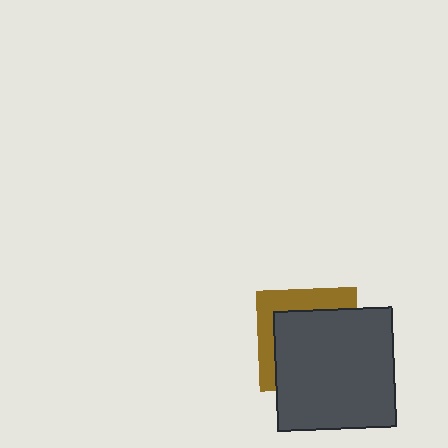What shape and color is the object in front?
The object in front is a dark gray rectangle.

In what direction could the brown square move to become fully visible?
The brown square could move toward the upper-left. That would shift it out from behind the dark gray rectangle entirely.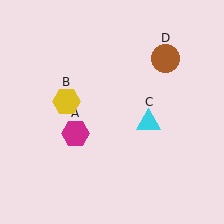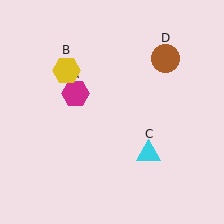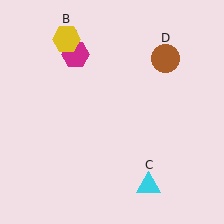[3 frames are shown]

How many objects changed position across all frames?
3 objects changed position: magenta hexagon (object A), yellow hexagon (object B), cyan triangle (object C).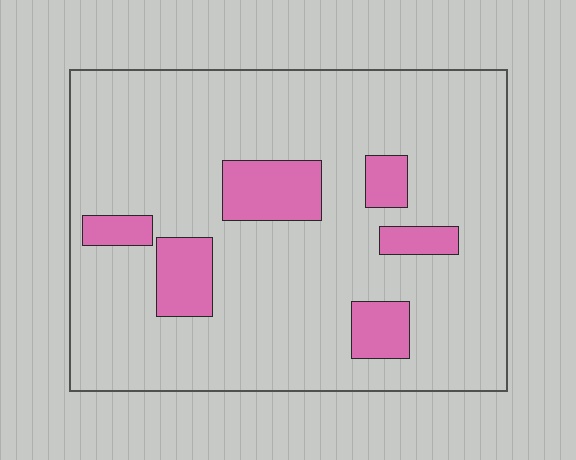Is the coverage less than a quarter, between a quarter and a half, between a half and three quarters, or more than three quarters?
Less than a quarter.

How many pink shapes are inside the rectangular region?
6.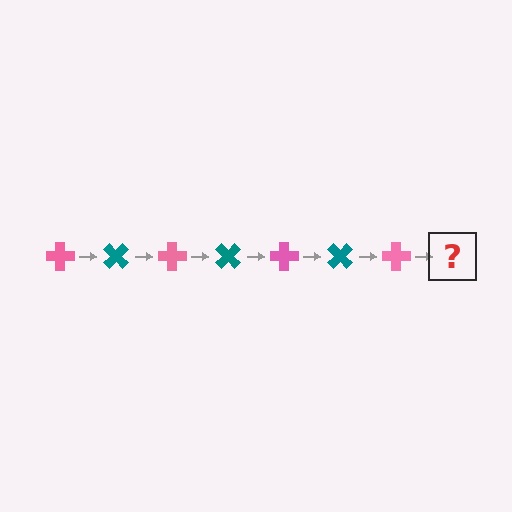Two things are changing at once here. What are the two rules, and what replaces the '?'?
The two rules are that it rotates 45 degrees each step and the color cycles through pink and teal. The '?' should be a teal cross, rotated 315 degrees from the start.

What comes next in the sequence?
The next element should be a teal cross, rotated 315 degrees from the start.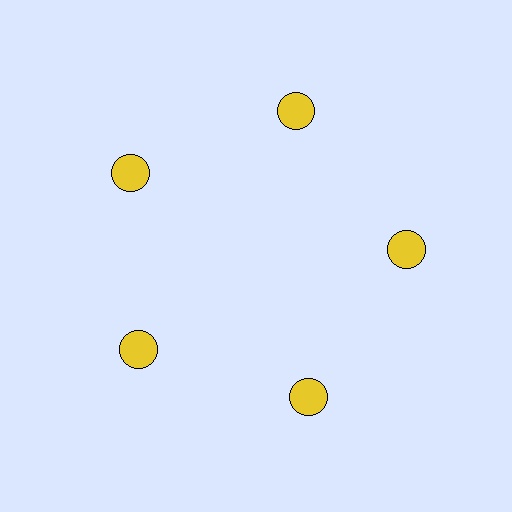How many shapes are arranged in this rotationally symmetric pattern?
There are 5 shapes, arranged in 5 groups of 1.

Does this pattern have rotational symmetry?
Yes, this pattern has 5-fold rotational symmetry. It looks the same after rotating 72 degrees around the center.